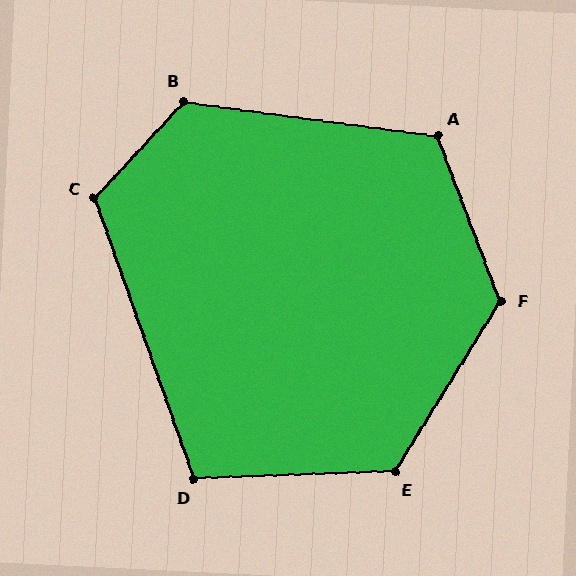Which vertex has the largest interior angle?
F, at approximately 127 degrees.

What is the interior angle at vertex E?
Approximately 124 degrees (obtuse).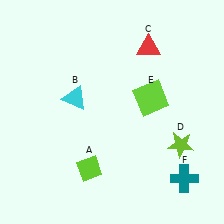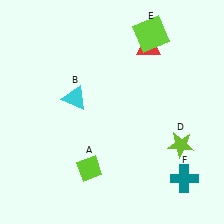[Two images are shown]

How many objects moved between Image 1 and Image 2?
1 object moved between the two images.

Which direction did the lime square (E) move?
The lime square (E) moved up.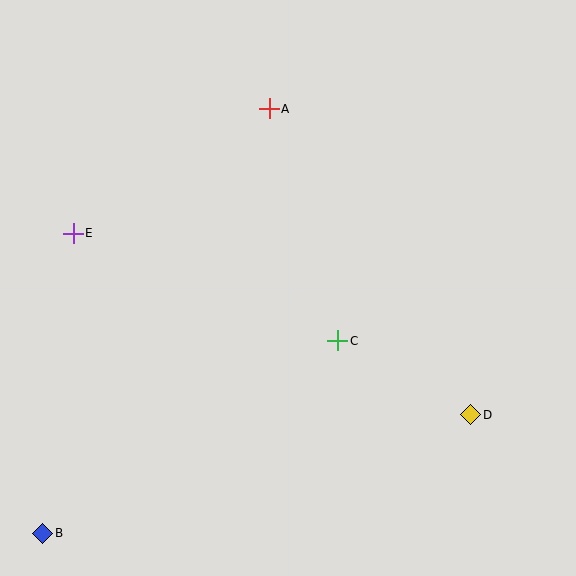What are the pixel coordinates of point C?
Point C is at (338, 341).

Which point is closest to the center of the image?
Point C at (338, 341) is closest to the center.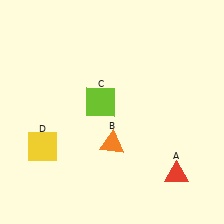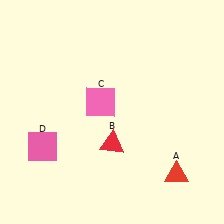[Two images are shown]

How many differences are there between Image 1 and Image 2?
There are 3 differences between the two images.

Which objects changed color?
B changed from orange to red. C changed from lime to pink. D changed from yellow to pink.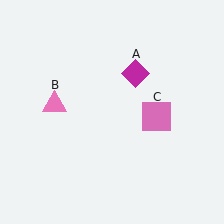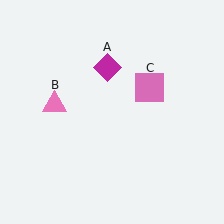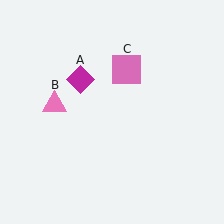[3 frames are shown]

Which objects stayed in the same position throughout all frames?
Pink triangle (object B) remained stationary.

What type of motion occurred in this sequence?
The magenta diamond (object A), pink square (object C) rotated counterclockwise around the center of the scene.